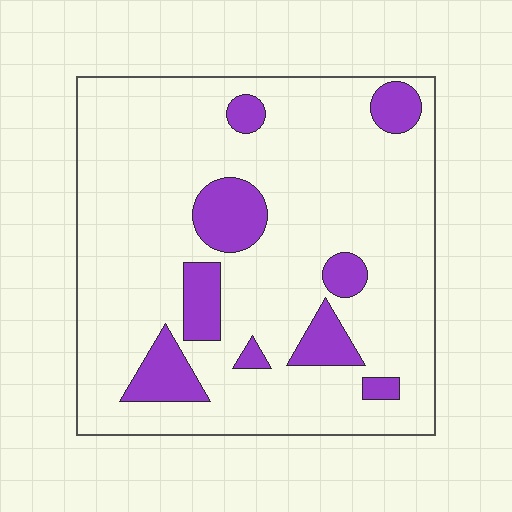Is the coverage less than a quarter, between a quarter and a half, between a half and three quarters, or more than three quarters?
Less than a quarter.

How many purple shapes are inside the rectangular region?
9.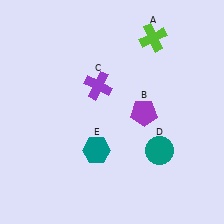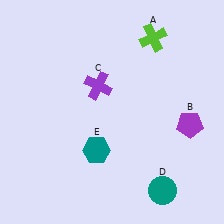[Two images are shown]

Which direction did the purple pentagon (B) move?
The purple pentagon (B) moved right.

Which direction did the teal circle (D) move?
The teal circle (D) moved down.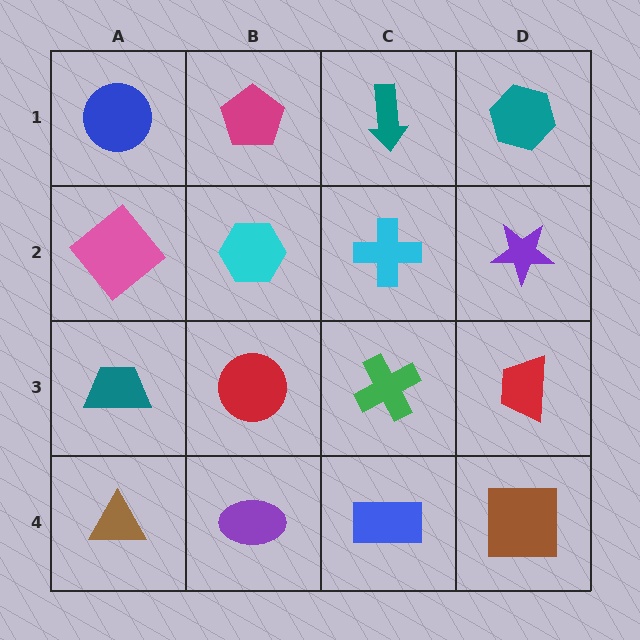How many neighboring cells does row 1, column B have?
3.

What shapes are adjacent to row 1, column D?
A purple star (row 2, column D), a teal arrow (row 1, column C).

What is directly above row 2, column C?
A teal arrow.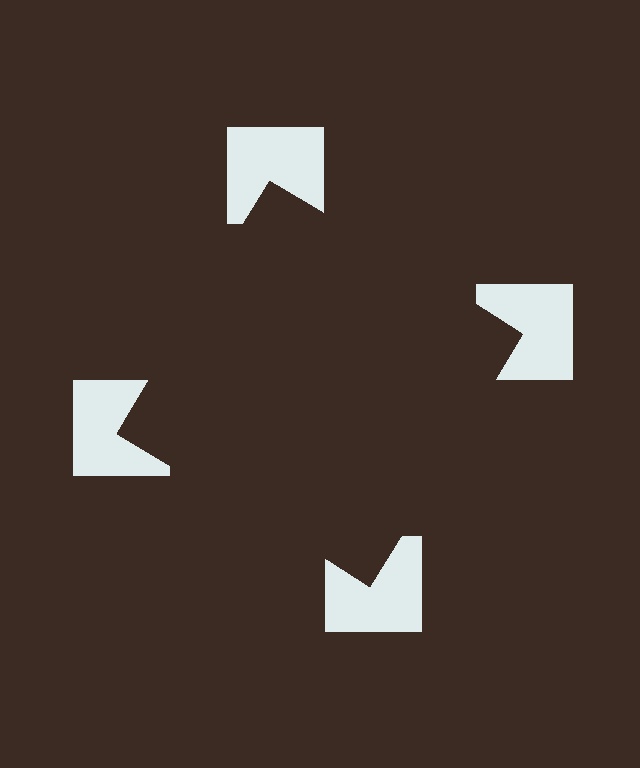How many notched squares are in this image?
There are 4 — one at each vertex of the illusory square.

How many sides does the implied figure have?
4 sides.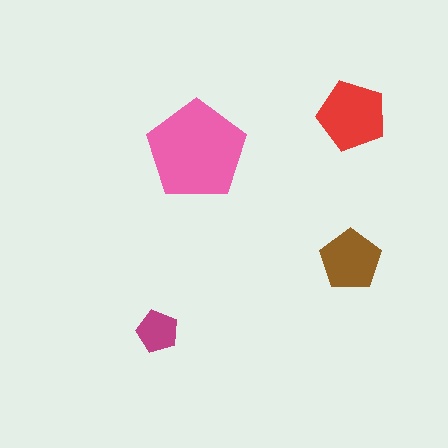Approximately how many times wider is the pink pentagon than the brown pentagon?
About 1.5 times wider.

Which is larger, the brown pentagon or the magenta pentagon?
The brown one.